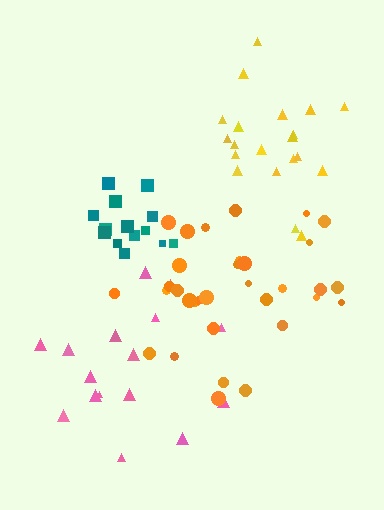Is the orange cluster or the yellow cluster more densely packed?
Yellow.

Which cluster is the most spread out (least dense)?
Pink.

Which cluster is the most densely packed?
Teal.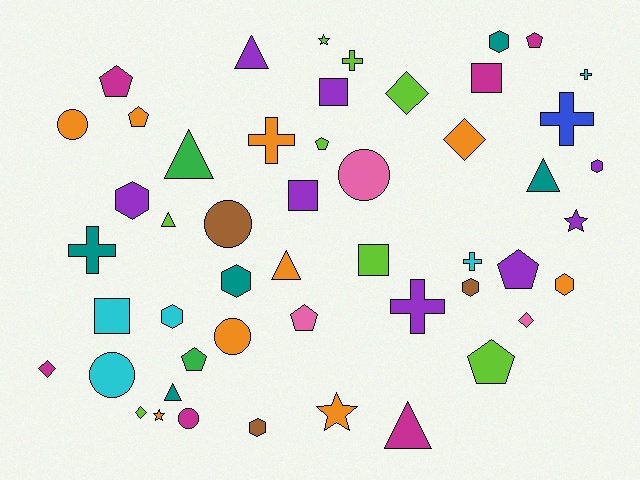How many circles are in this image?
There are 6 circles.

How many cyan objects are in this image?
There are 5 cyan objects.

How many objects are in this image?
There are 50 objects.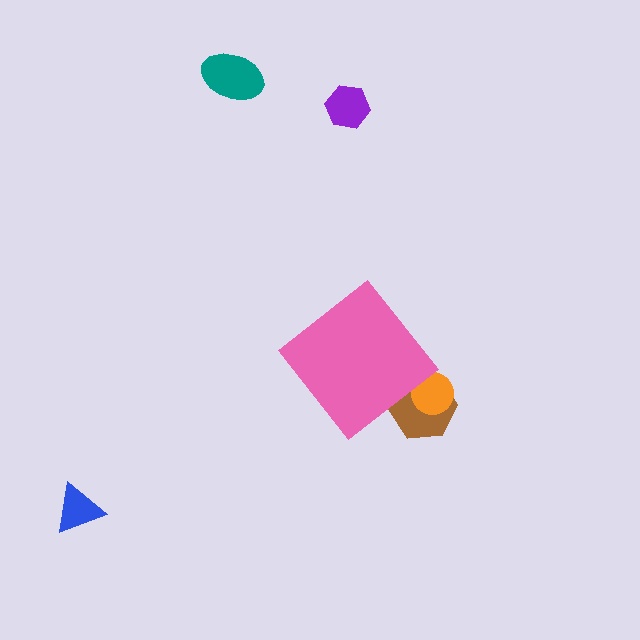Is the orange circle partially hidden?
Yes, the orange circle is partially hidden behind the pink diamond.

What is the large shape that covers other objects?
A pink diamond.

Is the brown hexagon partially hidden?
Yes, the brown hexagon is partially hidden behind the pink diamond.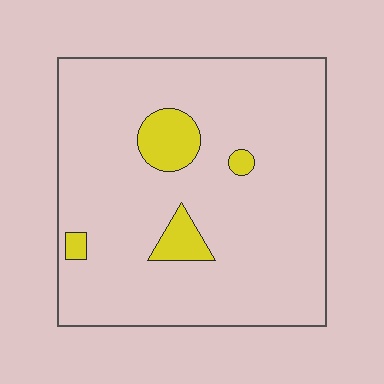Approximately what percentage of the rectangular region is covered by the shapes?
Approximately 10%.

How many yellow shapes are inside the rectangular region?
4.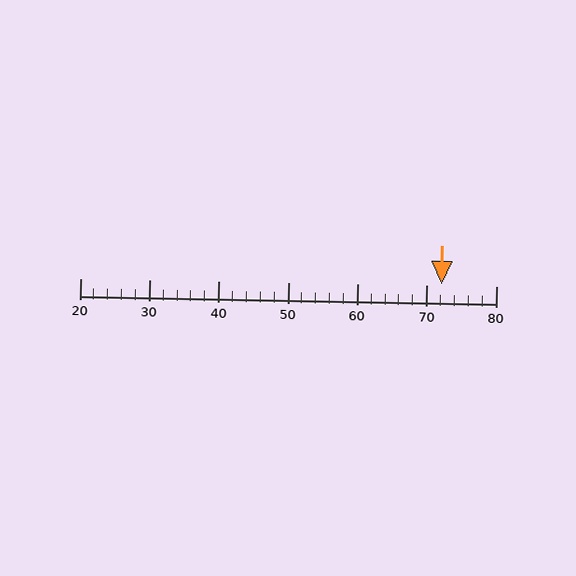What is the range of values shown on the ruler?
The ruler shows values from 20 to 80.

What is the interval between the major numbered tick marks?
The major tick marks are spaced 10 units apart.